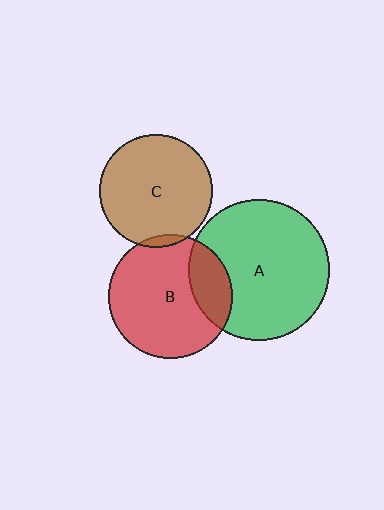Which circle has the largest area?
Circle A (green).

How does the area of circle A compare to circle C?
Approximately 1.5 times.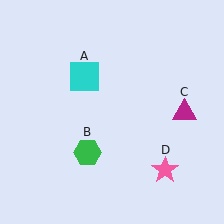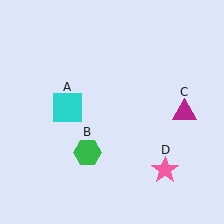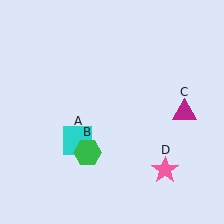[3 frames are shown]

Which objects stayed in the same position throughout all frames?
Green hexagon (object B) and magenta triangle (object C) and pink star (object D) remained stationary.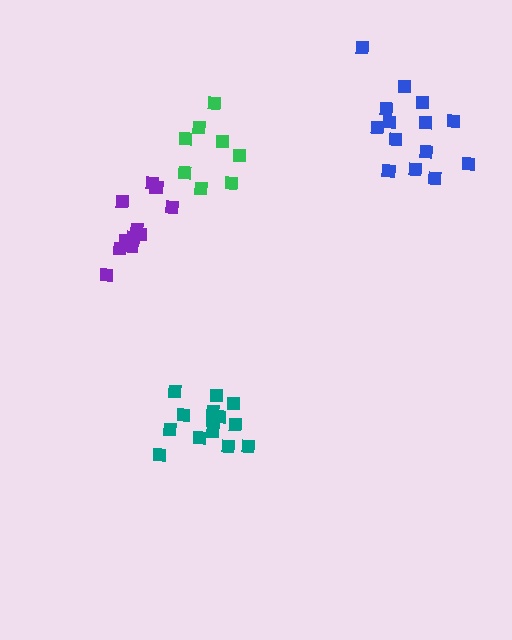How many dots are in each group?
Group 1: 14 dots, Group 2: 11 dots, Group 3: 8 dots, Group 4: 14 dots (47 total).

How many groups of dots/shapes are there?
There are 4 groups.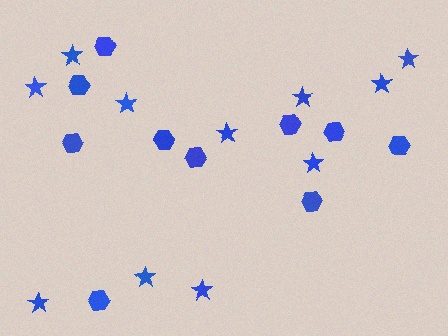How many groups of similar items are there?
There are 2 groups: one group of hexagons (10) and one group of stars (11).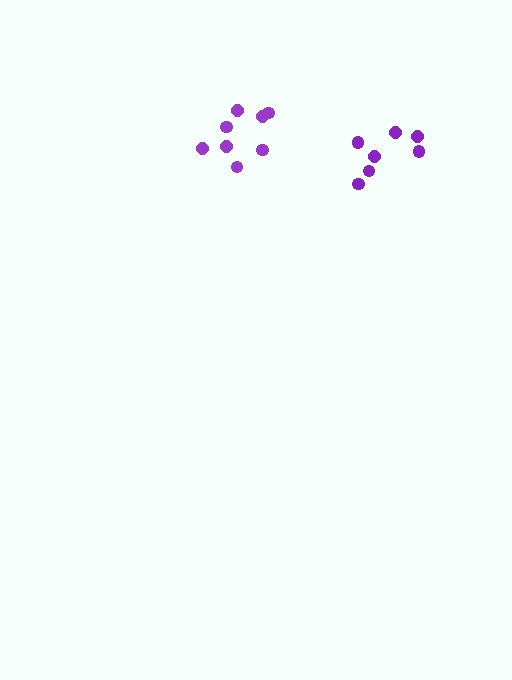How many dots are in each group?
Group 1: 8 dots, Group 2: 7 dots (15 total).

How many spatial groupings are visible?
There are 2 spatial groupings.